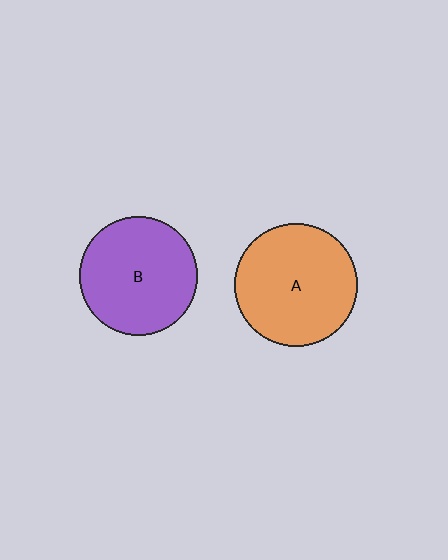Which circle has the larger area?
Circle A (orange).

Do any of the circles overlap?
No, none of the circles overlap.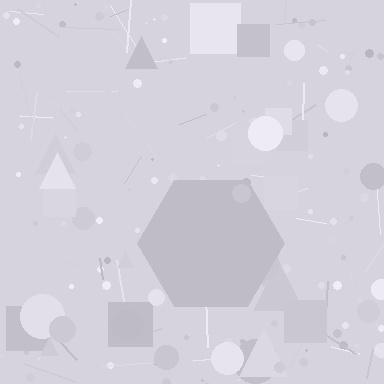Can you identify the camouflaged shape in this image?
The camouflaged shape is a hexagon.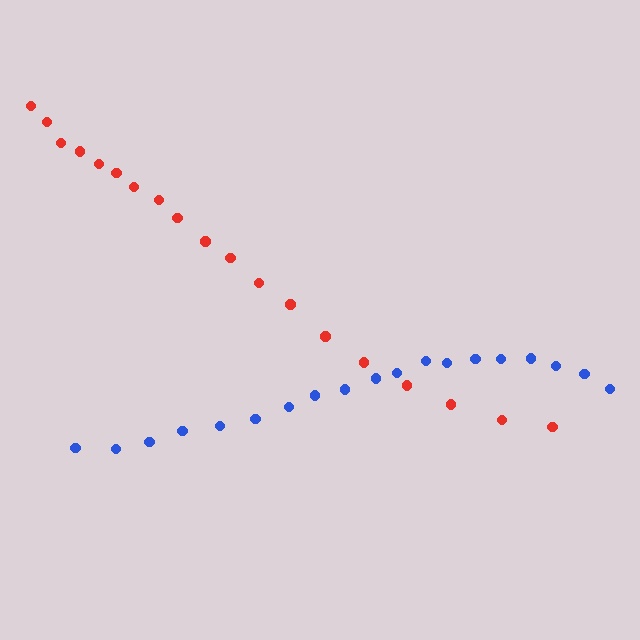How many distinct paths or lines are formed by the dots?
There are 2 distinct paths.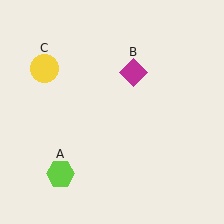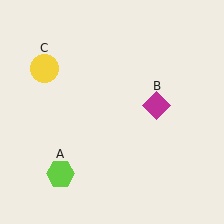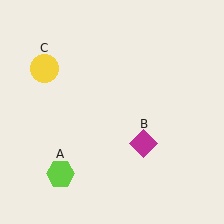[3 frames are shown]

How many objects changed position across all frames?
1 object changed position: magenta diamond (object B).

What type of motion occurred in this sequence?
The magenta diamond (object B) rotated clockwise around the center of the scene.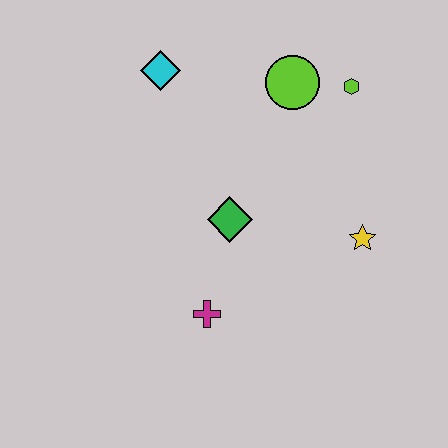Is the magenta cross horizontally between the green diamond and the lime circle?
No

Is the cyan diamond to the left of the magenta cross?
Yes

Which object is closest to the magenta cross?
The green diamond is closest to the magenta cross.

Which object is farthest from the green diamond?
The lime hexagon is farthest from the green diamond.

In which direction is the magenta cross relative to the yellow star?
The magenta cross is to the left of the yellow star.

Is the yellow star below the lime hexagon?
Yes